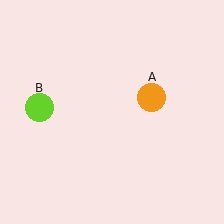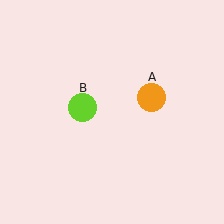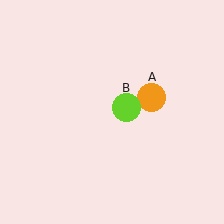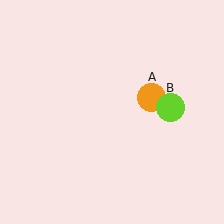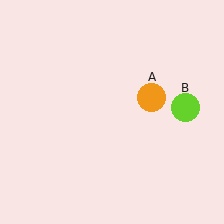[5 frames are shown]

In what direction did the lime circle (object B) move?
The lime circle (object B) moved right.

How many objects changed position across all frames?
1 object changed position: lime circle (object B).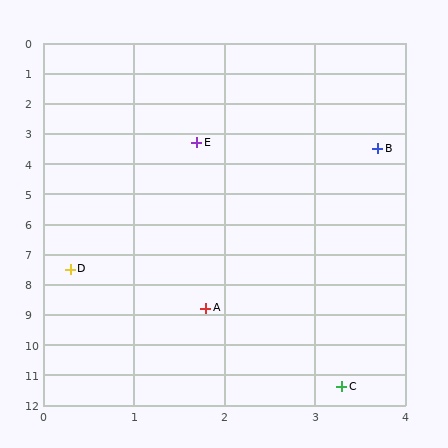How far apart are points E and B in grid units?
Points E and B are about 2.0 grid units apart.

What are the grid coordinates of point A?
Point A is at approximately (1.8, 8.8).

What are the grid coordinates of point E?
Point E is at approximately (1.7, 3.3).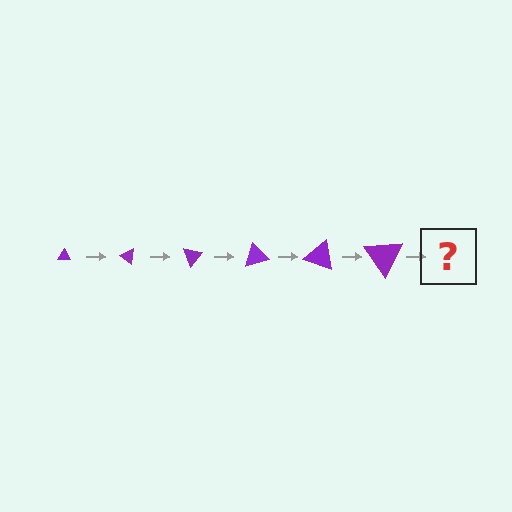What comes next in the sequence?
The next element should be a triangle, larger than the previous one and rotated 210 degrees from the start.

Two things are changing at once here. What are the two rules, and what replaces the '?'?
The two rules are that the triangle grows larger each step and it rotates 35 degrees each step. The '?' should be a triangle, larger than the previous one and rotated 210 degrees from the start.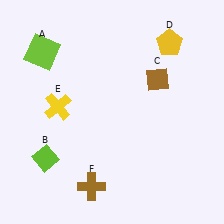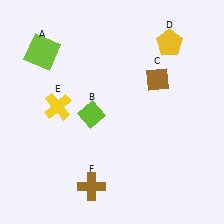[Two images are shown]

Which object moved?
The lime diamond (B) moved right.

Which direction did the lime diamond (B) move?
The lime diamond (B) moved right.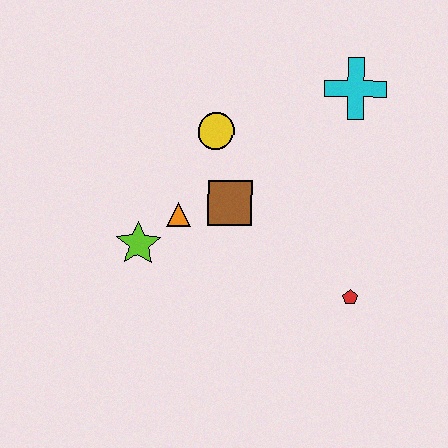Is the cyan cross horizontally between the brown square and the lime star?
No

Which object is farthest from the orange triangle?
The cyan cross is farthest from the orange triangle.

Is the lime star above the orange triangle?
No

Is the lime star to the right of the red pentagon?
No